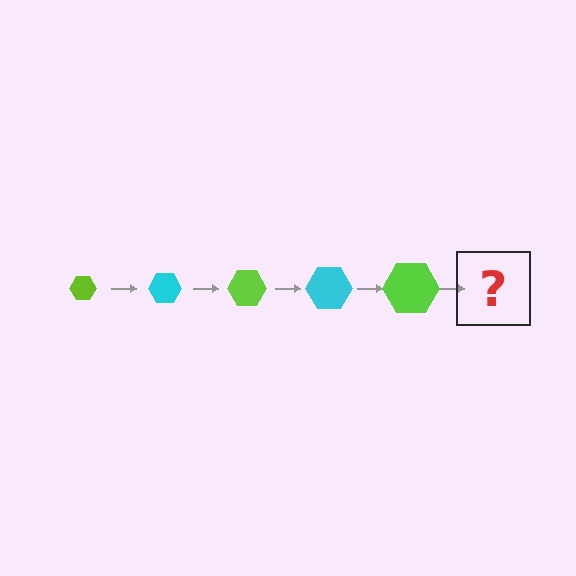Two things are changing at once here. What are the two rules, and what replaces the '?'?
The two rules are that the hexagon grows larger each step and the color cycles through lime and cyan. The '?' should be a cyan hexagon, larger than the previous one.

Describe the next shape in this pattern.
It should be a cyan hexagon, larger than the previous one.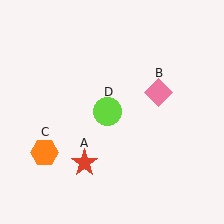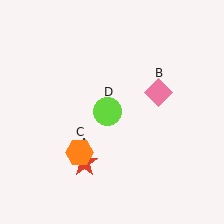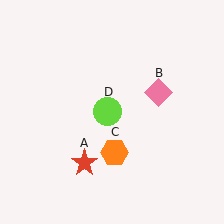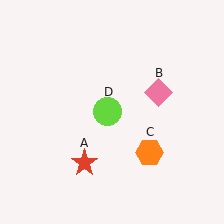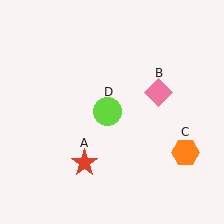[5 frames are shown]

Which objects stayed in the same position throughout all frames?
Red star (object A) and pink diamond (object B) and lime circle (object D) remained stationary.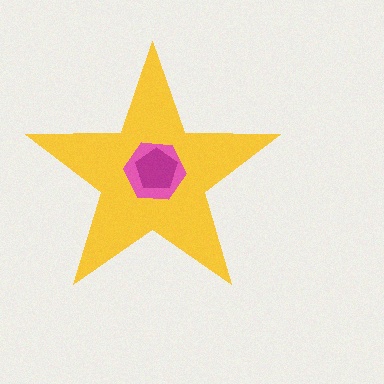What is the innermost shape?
The magenta pentagon.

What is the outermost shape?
The yellow star.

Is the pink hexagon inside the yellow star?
Yes.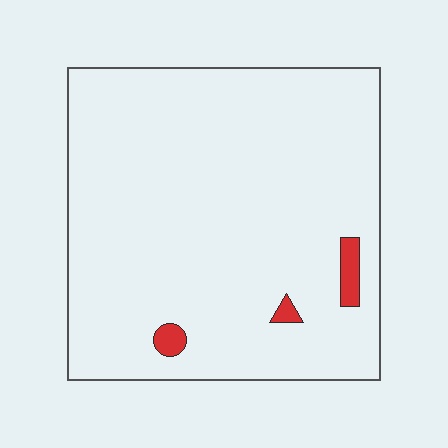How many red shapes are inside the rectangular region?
3.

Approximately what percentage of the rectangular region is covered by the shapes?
Approximately 5%.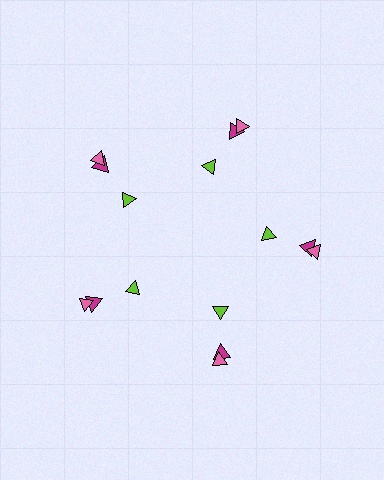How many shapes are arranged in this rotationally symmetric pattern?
There are 15 shapes, arranged in 5 groups of 3.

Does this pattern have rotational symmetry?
Yes, this pattern has 5-fold rotational symmetry. It looks the same after rotating 72 degrees around the center.